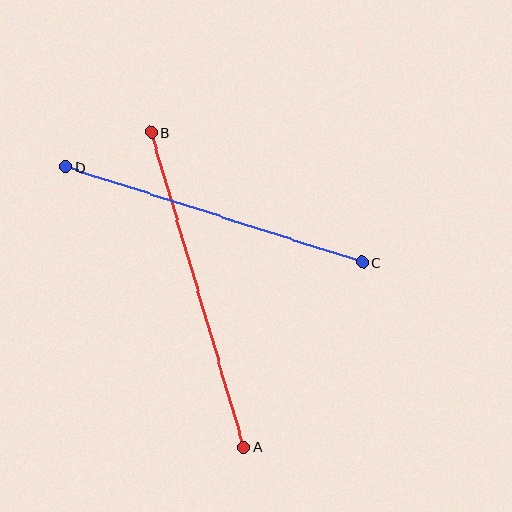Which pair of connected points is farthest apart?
Points A and B are farthest apart.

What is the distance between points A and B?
The distance is approximately 328 pixels.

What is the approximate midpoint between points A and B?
The midpoint is at approximately (198, 290) pixels.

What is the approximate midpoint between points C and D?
The midpoint is at approximately (214, 215) pixels.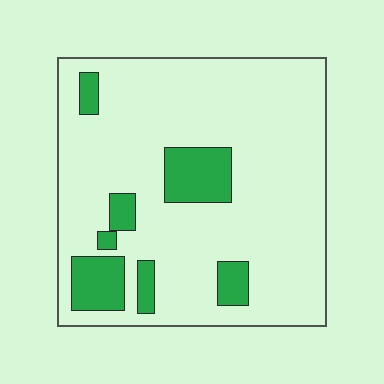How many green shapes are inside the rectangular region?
7.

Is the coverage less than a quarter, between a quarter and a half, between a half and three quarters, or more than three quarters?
Less than a quarter.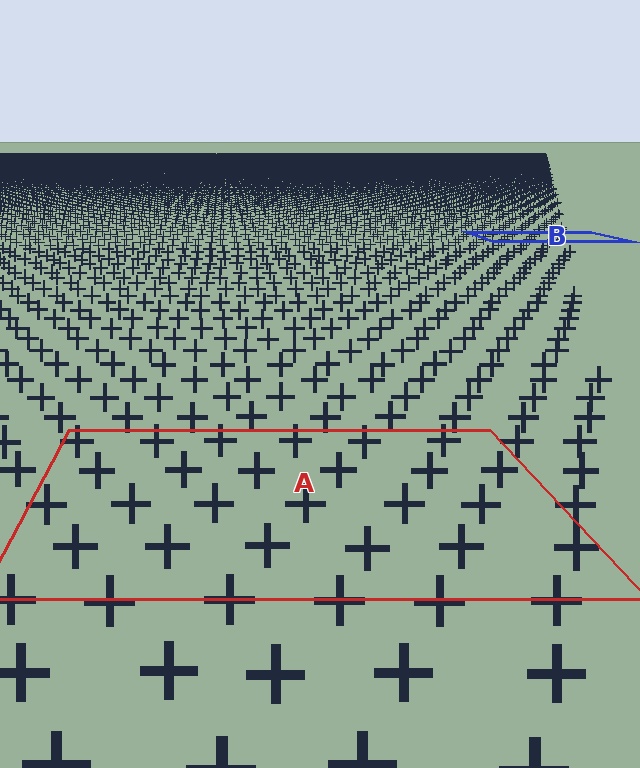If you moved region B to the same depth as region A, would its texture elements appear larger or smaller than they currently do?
They would appear larger. At a closer depth, the same texture elements are projected at a bigger on-screen size.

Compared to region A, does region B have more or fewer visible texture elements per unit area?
Region B has more texture elements per unit area — they are packed more densely because it is farther away.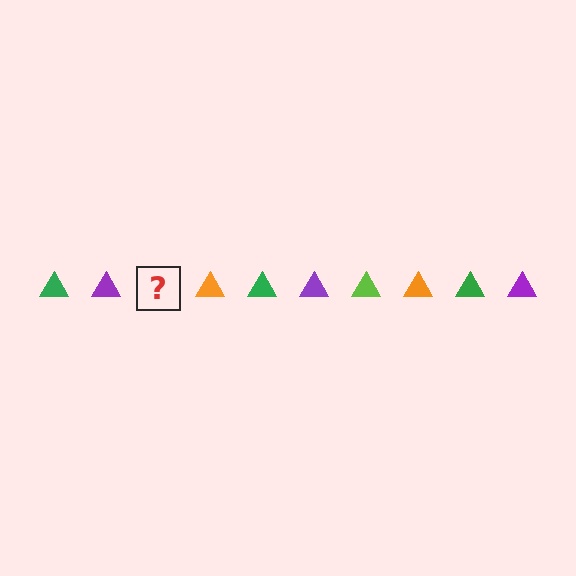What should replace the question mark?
The question mark should be replaced with a lime triangle.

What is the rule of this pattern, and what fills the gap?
The rule is that the pattern cycles through green, purple, lime, orange triangles. The gap should be filled with a lime triangle.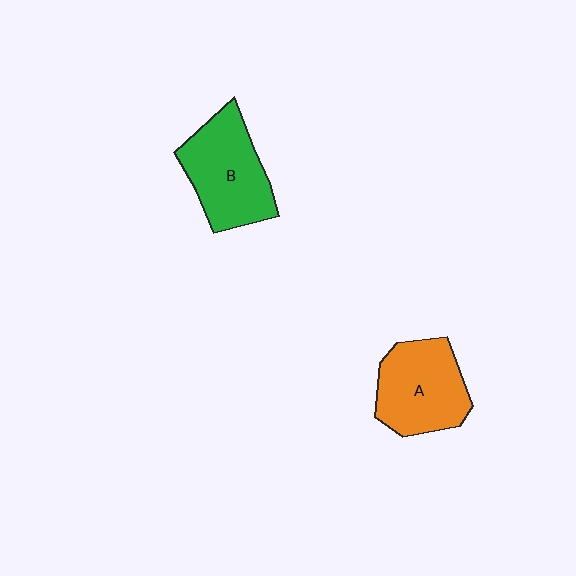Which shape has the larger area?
Shape B (green).